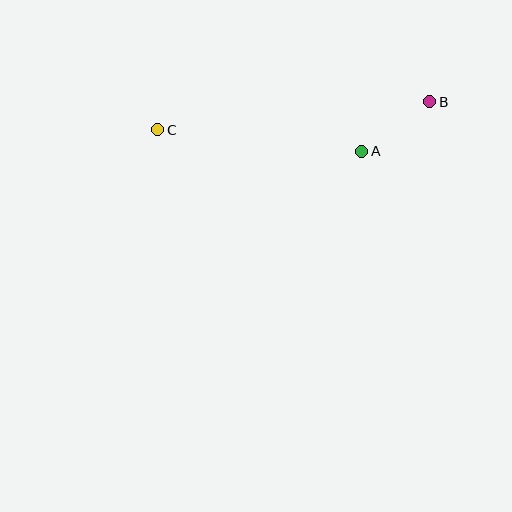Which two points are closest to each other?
Points A and B are closest to each other.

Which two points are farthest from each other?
Points B and C are farthest from each other.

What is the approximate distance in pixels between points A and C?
The distance between A and C is approximately 205 pixels.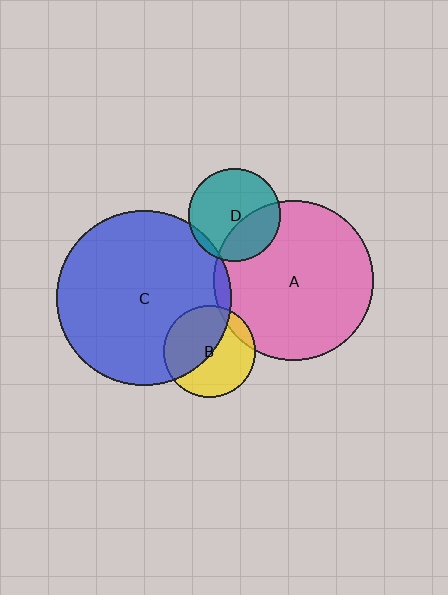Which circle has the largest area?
Circle C (blue).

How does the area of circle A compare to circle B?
Approximately 3.0 times.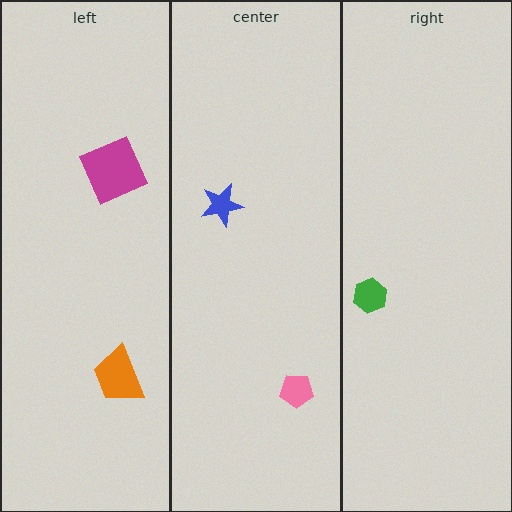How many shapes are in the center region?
2.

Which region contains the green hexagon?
The right region.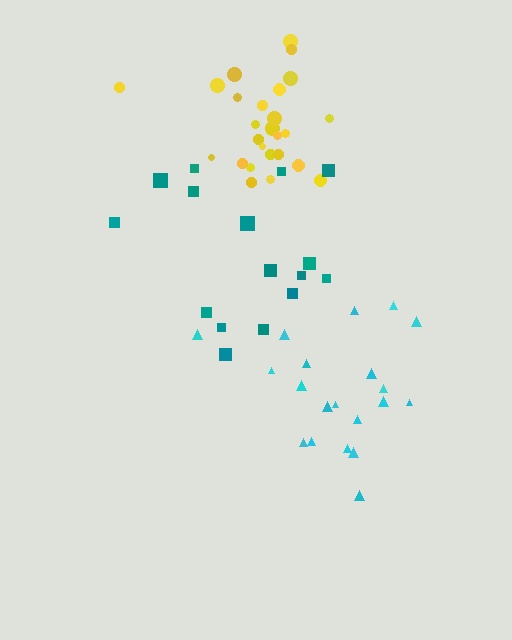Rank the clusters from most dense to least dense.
yellow, cyan, teal.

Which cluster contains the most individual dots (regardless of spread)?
Yellow (26).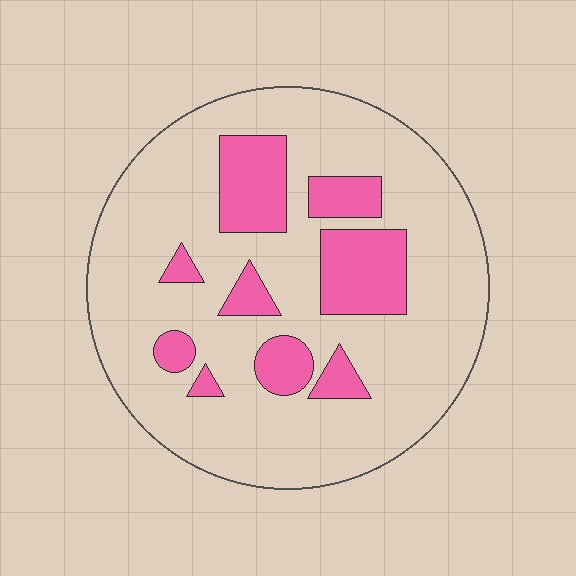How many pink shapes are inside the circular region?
9.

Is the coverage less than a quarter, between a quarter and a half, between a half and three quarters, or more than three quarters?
Less than a quarter.